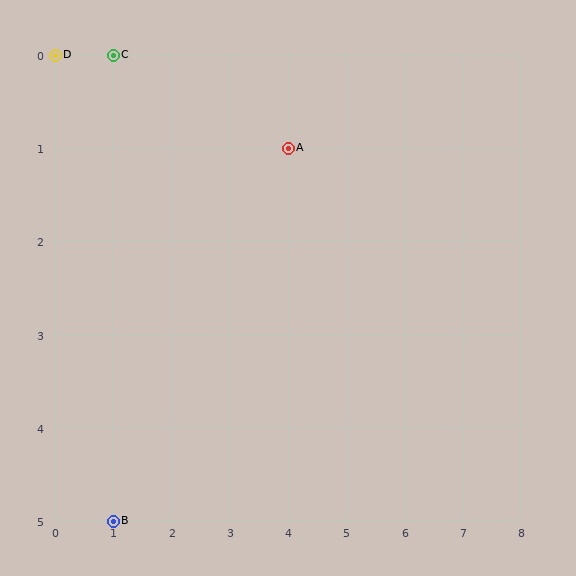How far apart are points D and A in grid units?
Points D and A are 4 columns and 1 row apart (about 4.1 grid units diagonally).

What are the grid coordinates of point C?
Point C is at grid coordinates (1, 0).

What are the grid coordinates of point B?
Point B is at grid coordinates (1, 5).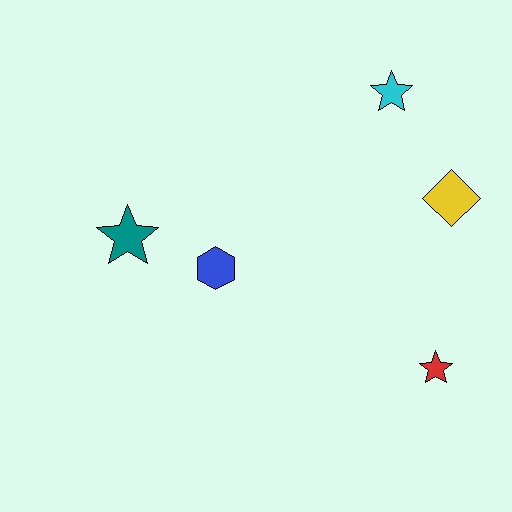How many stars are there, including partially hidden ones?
There are 3 stars.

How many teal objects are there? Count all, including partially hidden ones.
There is 1 teal object.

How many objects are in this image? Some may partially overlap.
There are 5 objects.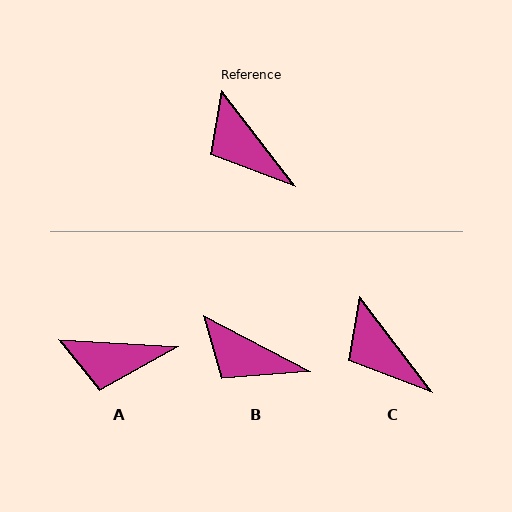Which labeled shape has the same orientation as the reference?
C.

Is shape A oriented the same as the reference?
No, it is off by about 49 degrees.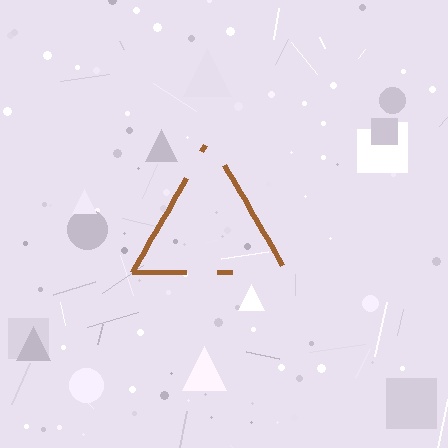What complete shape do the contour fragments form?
The contour fragments form a triangle.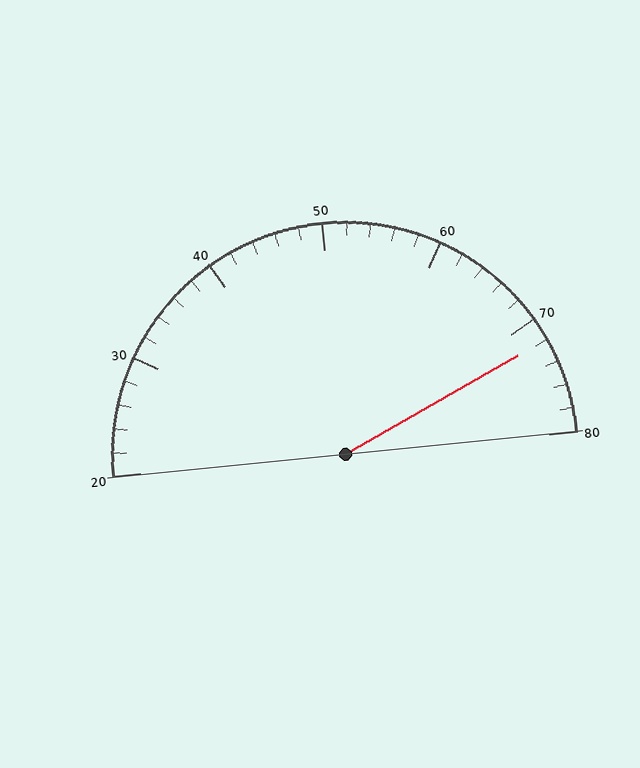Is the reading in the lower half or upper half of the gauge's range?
The reading is in the upper half of the range (20 to 80).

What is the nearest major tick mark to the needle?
The nearest major tick mark is 70.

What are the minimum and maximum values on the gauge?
The gauge ranges from 20 to 80.